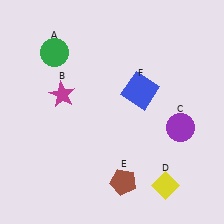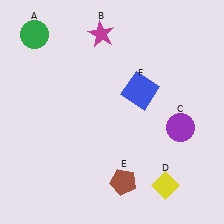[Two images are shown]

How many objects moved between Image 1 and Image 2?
2 objects moved between the two images.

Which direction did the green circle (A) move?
The green circle (A) moved left.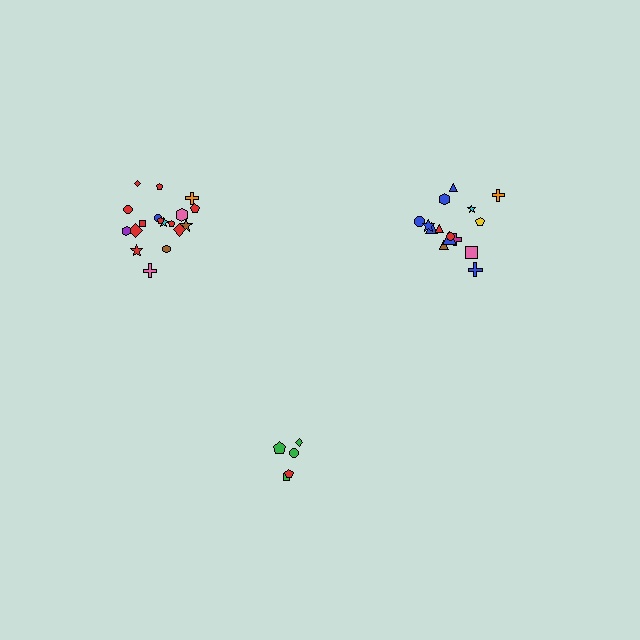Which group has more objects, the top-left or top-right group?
The top-left group.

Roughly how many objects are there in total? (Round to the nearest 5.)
Roughly 40 objects in total.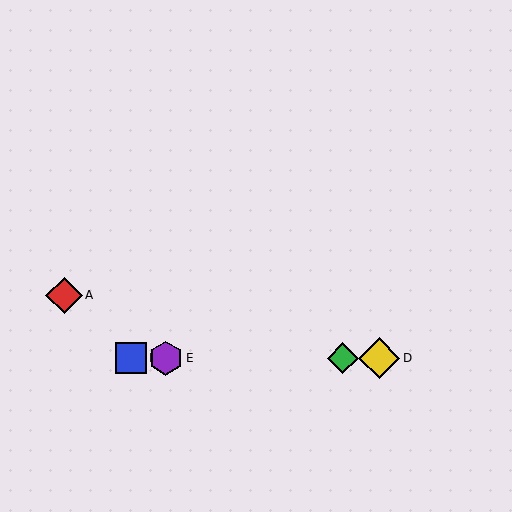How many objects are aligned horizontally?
4 objects (B, C, D, E) are aligned horizontally.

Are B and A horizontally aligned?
No, B is at y≈358 and A is at y≈295.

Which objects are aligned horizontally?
Objects B, C, D, E are aligned horizontally.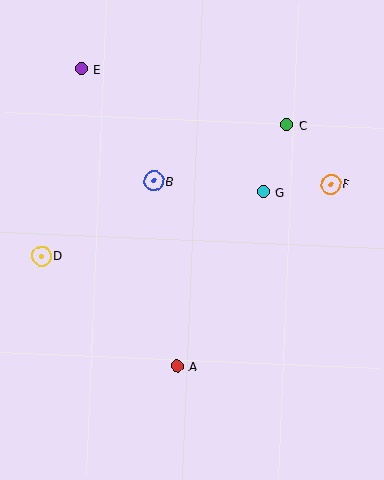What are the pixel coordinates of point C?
Point C is at (287, 124).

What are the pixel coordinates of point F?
Point F is at (331, 184).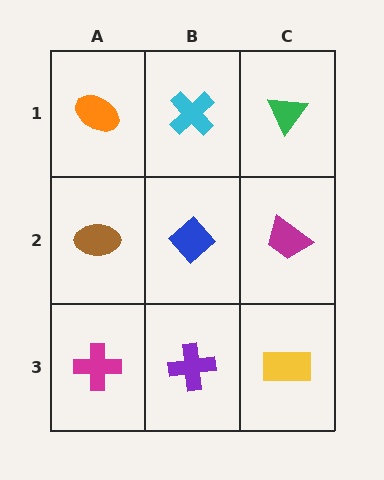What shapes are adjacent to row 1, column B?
A blue diamond (row 2, column B), an orange ellipse (row 1, column A), a green triangle (row 1, column C).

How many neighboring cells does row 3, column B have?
3.